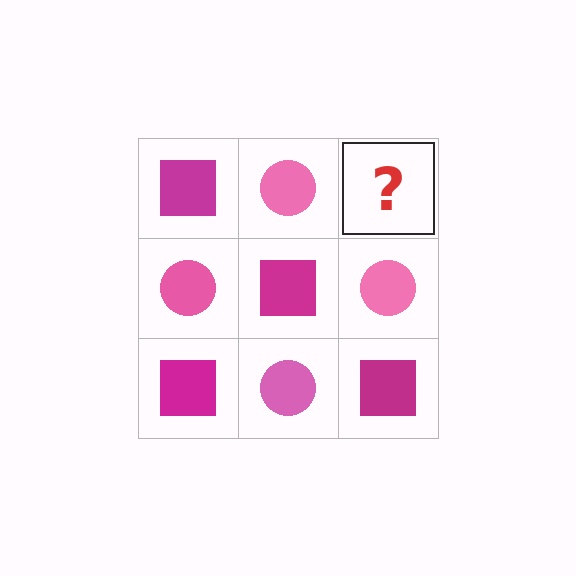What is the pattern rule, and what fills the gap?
The rule is that it alternates magenta square and pink circle in a checkerboard pattern. The gap should be filled with a magenta square.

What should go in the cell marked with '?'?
The missing cell should contain a magenta square.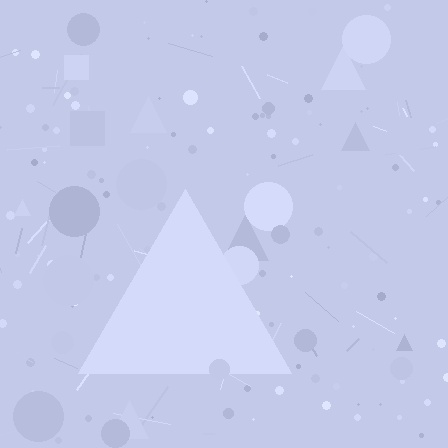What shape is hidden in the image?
A triangle is hidden in the image.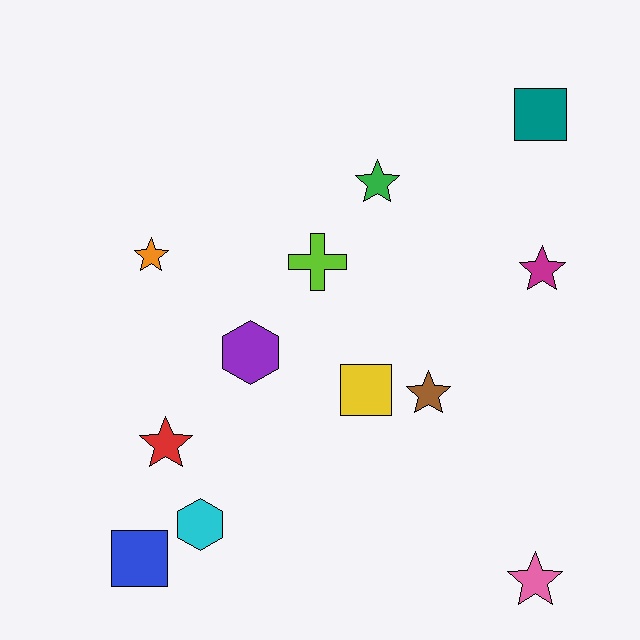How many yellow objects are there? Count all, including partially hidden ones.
There is 1 yellow object.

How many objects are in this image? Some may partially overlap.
There are 12 objects.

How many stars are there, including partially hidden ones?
There are 6 stars.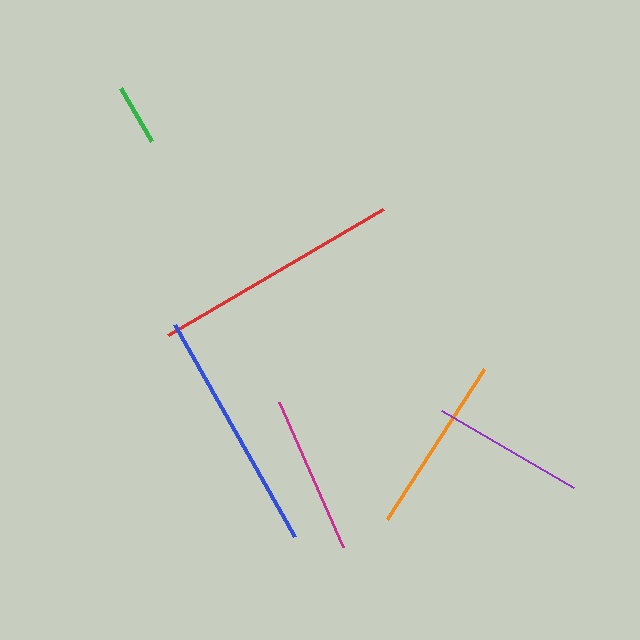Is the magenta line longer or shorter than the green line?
The magenta line is longer than the green line.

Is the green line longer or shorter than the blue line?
The blue line is longer than the green line.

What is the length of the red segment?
The red segment is approximately 249 pixels long.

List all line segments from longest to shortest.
From longest to shortest: red, blue, orange, magenta, purple, green.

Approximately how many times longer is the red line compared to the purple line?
The red line is approximately 1.6 times the length of the purple line.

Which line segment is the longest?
The red line is the longest at approximately 249 pixels.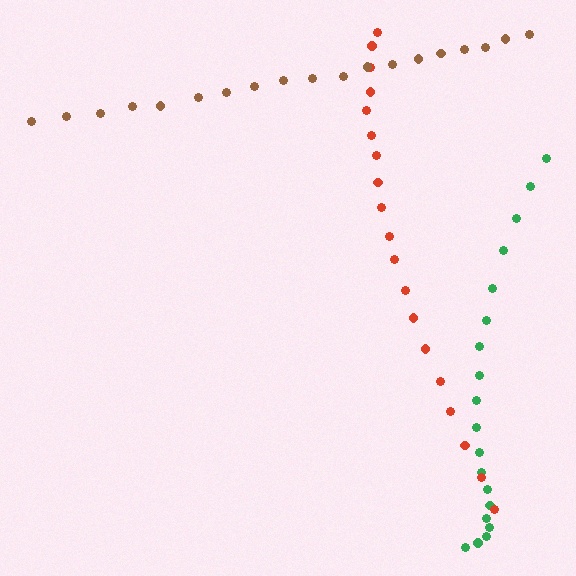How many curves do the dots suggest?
There are 3 distinct paths.